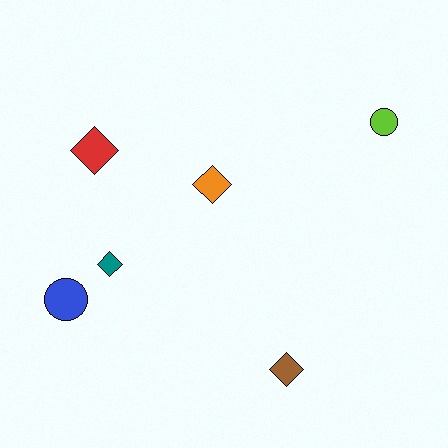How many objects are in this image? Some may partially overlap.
There are 6 objects.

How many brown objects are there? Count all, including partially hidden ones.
There is 1 brown object.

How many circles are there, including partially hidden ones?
There are 2 circles.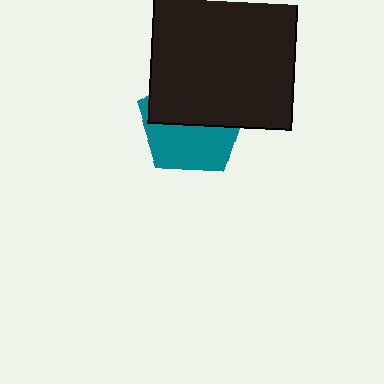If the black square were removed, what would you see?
You would see the complete teal pentagon.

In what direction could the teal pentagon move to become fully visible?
The teal pentagon could move down. That would shift it out from behind the black square entirely.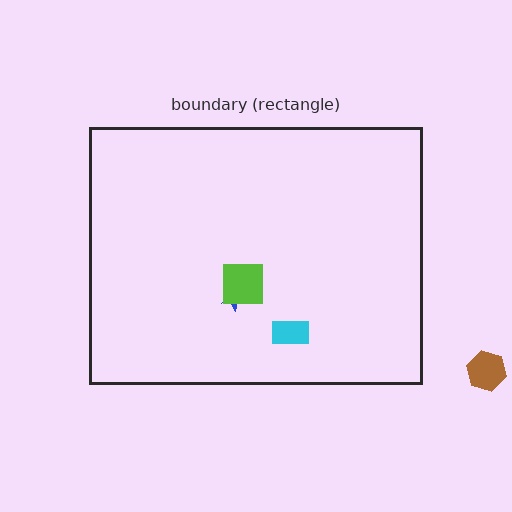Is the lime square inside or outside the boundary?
Inside.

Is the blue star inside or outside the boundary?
Inside.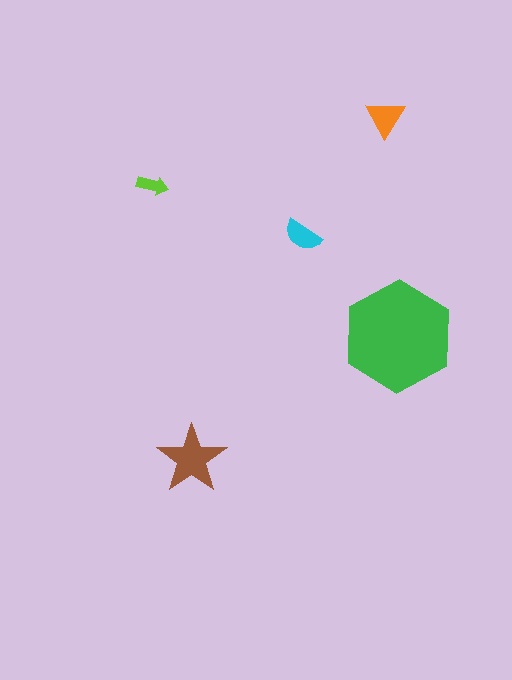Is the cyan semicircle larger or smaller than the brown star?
Smaller.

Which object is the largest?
The green hexagon.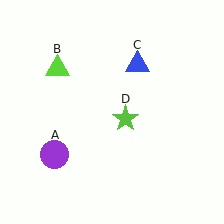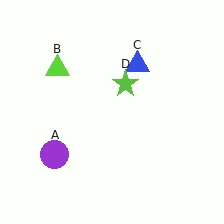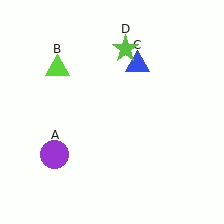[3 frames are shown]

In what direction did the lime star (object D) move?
The lime star (object D) moved up.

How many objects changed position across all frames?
1 object changed position: lime star (object D).